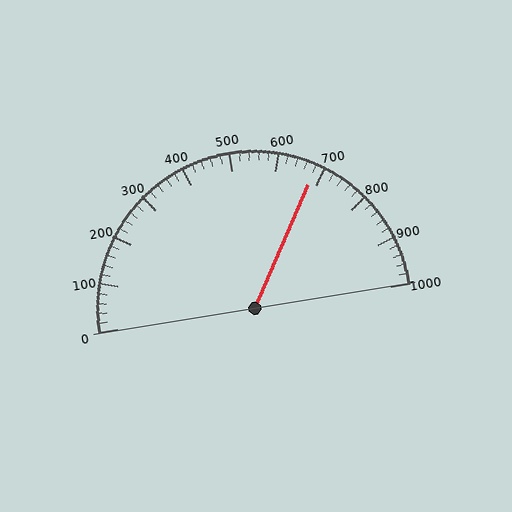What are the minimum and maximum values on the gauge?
The gauge ranges from 0 to 1000.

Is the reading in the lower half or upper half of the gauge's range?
The reading is in the upper half of the range (0 to 1000).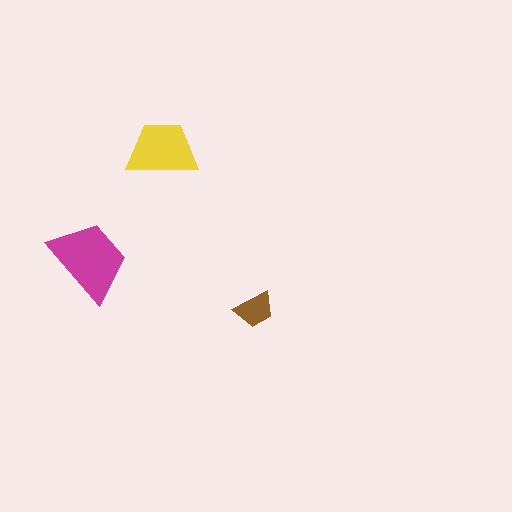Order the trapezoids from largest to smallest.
the magenta one, the yellow one, the brown one.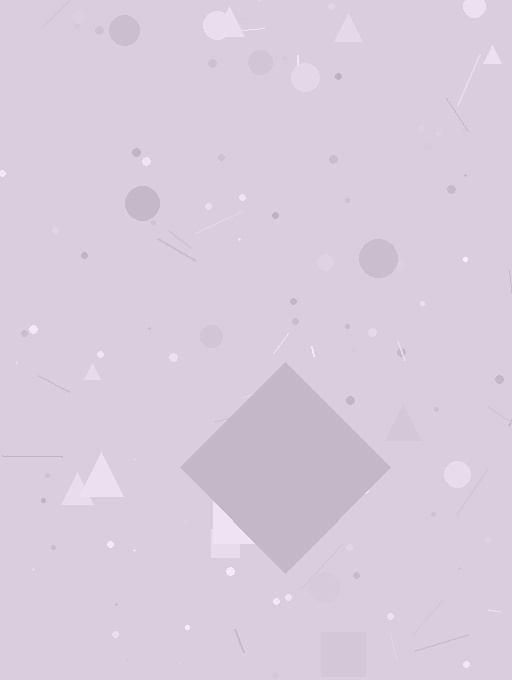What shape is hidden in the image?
A diamond is hidden in the image.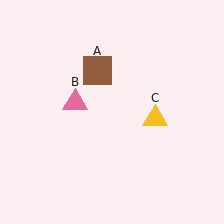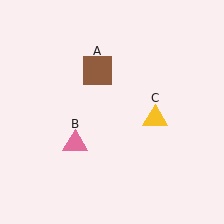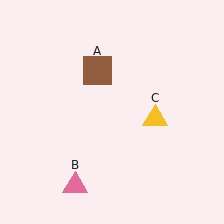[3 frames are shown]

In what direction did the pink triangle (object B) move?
The pink triangle (object B) moved down.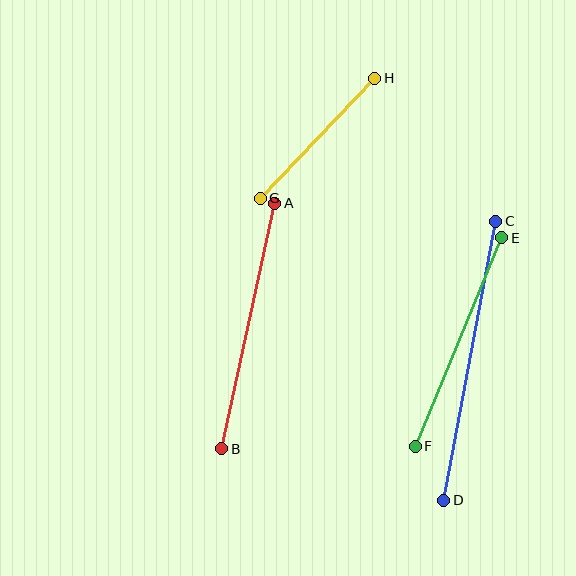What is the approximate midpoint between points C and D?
The midpoint is at approximately (470, 361) pixels.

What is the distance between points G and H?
The distance is approximately 166 pixels.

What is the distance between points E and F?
The distance is approximately 226 pixels.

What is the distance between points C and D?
The distance is approximately 284 pixels.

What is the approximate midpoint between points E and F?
The midpoint is at approximately (459, 342) pixels.